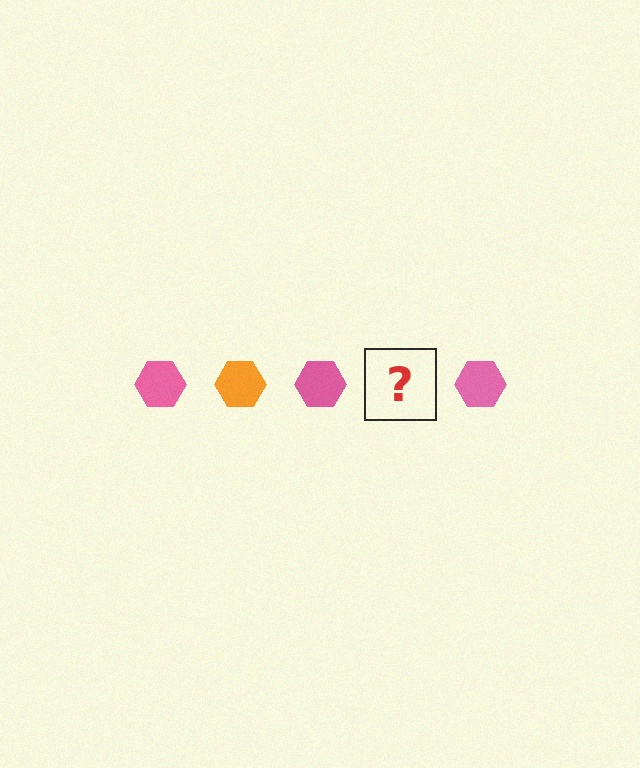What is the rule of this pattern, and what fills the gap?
The rule is that the pattern cycles through pink, orange hexagons. The gap should be filled with an orange hexagon.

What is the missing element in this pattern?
The missing element is an orange hexagon.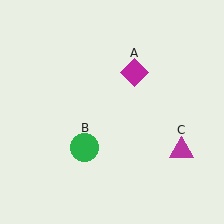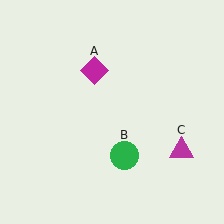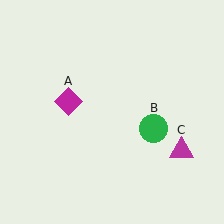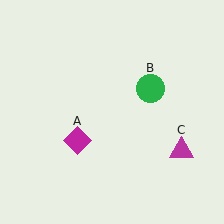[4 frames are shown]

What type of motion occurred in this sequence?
The magenta diamond (object A), green circle (object B) rotated counterclockwise around the center of the scene.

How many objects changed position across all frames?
2 objects changed position: magenta diamond (object A), green circle (object B).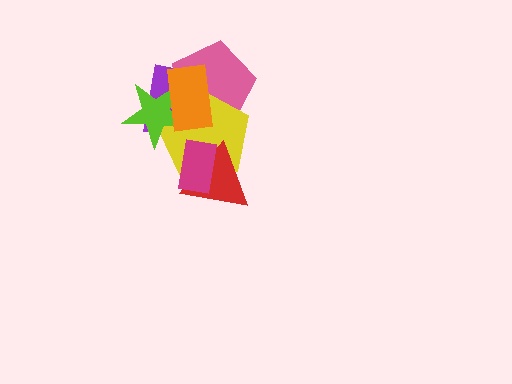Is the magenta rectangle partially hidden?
No, no other shape covers it.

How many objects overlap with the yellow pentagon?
6 objects overlap with the yellow pentagon.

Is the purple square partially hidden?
Yes, it is partially covered by another shape.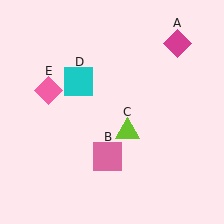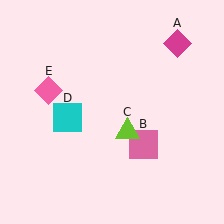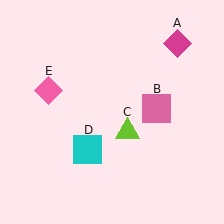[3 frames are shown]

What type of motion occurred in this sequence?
The pink square (object B), cyan square (object D) rotated counterclockwise around the center of the scene.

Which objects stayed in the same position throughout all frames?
Magenta diamond (object A) and lime triangle (object C) and pink diamond (object E) remained stationary.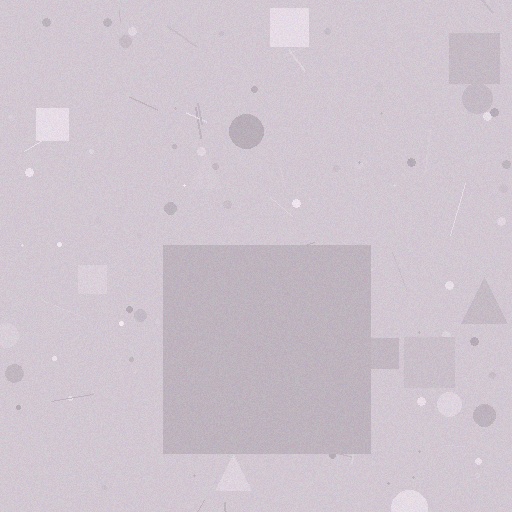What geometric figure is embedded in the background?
A square is embedded in the background.